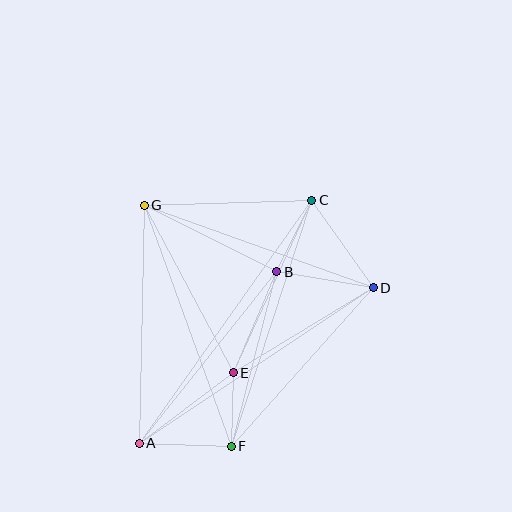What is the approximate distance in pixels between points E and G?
The distance between E and G is approximately 190 pixels.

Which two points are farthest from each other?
Points A and C are farthest from each other.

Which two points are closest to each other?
Points E and F are closest to each other.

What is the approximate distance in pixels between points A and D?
The distance between A and D is approximately 281 pixels.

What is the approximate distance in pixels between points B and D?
The distance between B and D is approximately 98 pixels.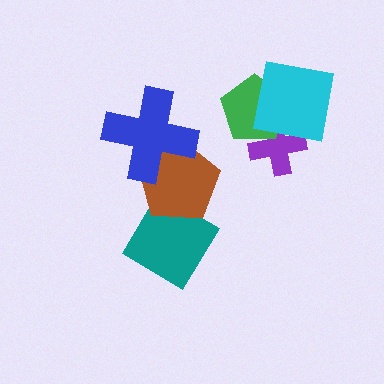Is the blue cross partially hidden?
No, no other shape covers it.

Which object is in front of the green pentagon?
The cyan square is in front of the green pentagon.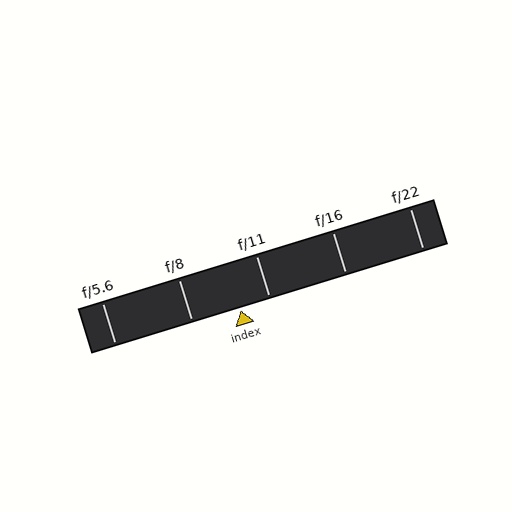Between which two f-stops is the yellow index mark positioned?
The index mark is between f/8 and f/11.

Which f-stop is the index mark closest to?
The index mark is closest to f/11.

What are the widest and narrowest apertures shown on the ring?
The widest aperture shown is f/5.6 and the narrowest is f/22.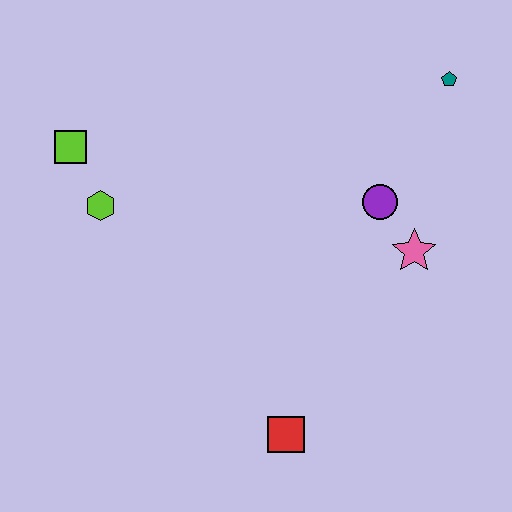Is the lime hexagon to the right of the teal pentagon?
No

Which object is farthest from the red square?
The teal pentagon is farthest from the red square.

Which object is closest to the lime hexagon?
The lime square is closest to the lime hexagon.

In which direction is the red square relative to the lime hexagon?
The red square is below the lime hexagon.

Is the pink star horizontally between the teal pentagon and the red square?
Yes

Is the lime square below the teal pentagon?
Yes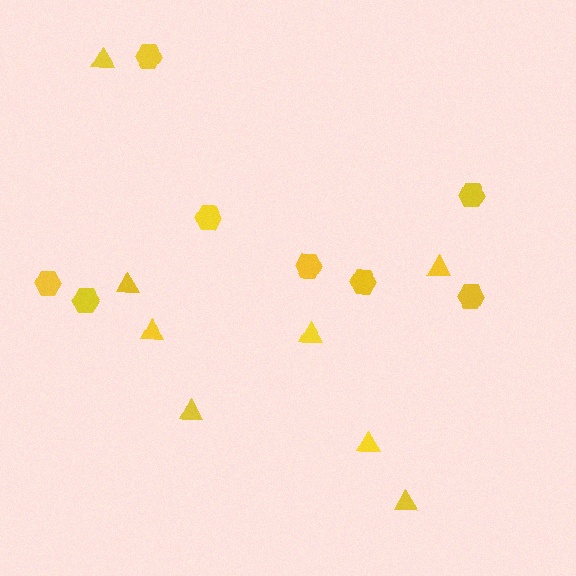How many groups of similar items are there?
There are 2 groups: one group of hexagons (8) and one group of triangles (8).